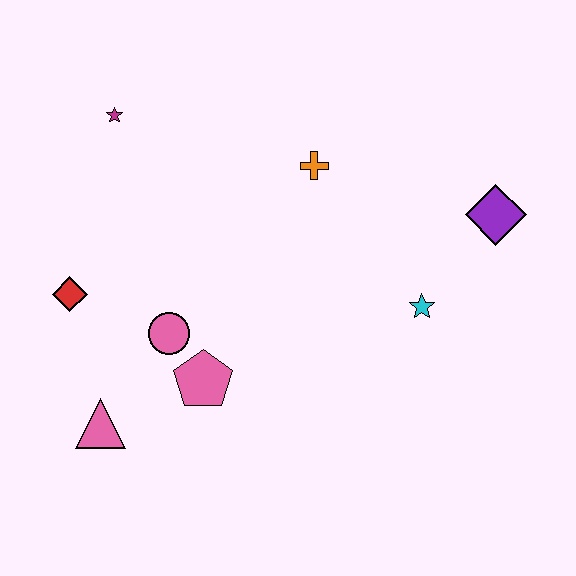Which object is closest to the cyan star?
The purple diamond is closest to the cyan star.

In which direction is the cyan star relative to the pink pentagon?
The cyan star is to the right of the pink pentagon.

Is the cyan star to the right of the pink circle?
Yes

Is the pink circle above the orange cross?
No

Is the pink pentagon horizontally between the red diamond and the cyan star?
Yes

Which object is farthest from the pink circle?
The purple diamond is farthest from the pink circle.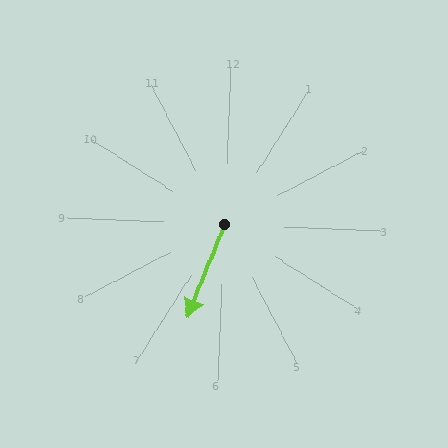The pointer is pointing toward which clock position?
Roughly 7 o'clock.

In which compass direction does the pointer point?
South.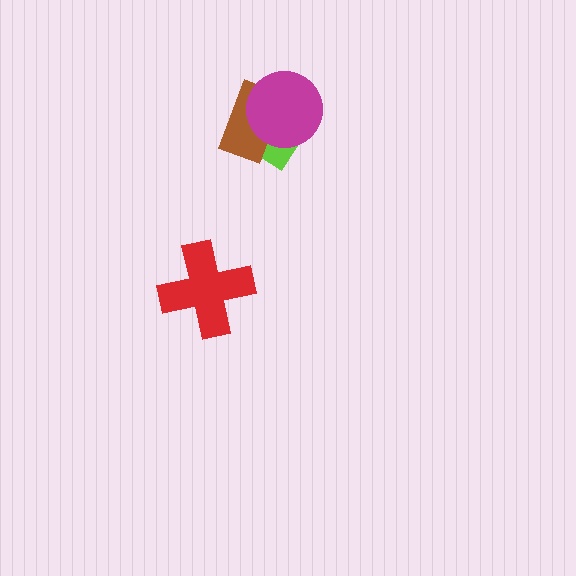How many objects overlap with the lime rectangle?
2 objects overlap with the lime rectangle.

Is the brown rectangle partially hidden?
Yes, it is partially covered by another shape.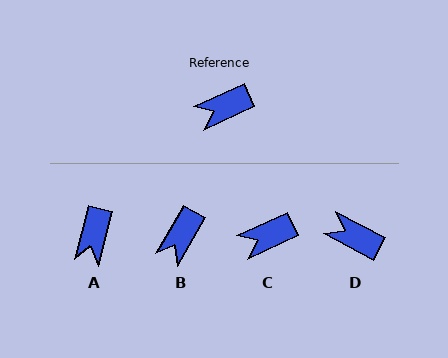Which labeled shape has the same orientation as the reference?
C.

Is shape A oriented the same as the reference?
No, it is off by about 51 degrees.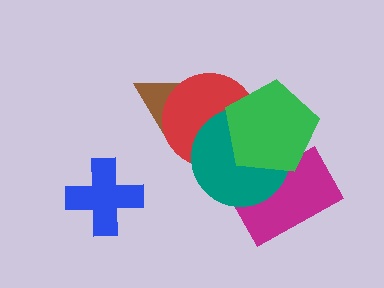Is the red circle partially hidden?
Yes, it is partially covered by another shape.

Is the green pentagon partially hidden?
No, no other shape covers it.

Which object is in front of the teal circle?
The green pentagon is in front of the teal circle.